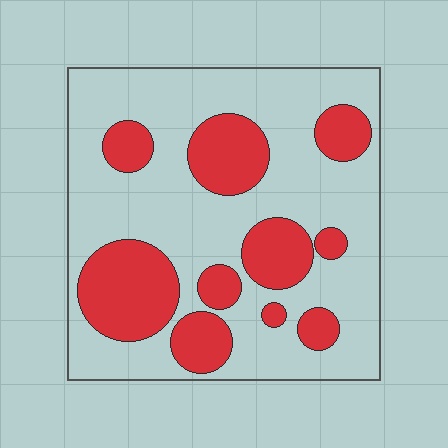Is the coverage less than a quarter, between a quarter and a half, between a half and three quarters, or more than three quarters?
Between a quarter and a half.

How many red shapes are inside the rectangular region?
10.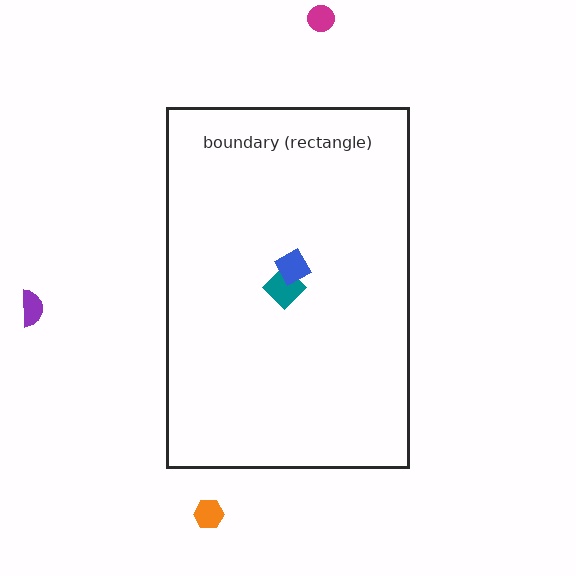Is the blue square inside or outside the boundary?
Inside.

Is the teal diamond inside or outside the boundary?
Inside.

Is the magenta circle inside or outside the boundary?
Outside.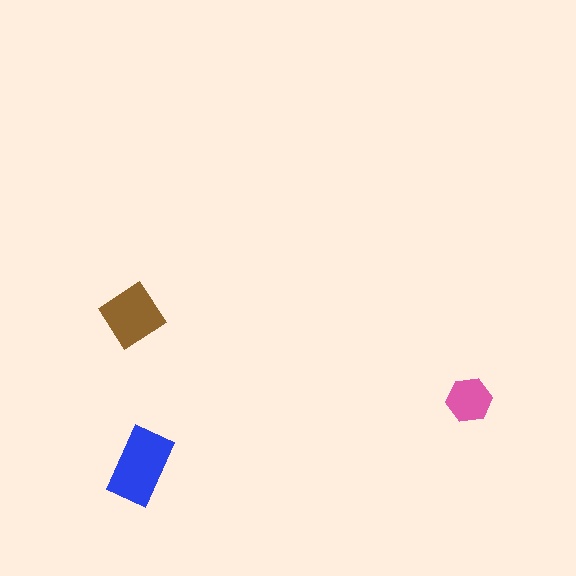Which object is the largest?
The blue rectangle.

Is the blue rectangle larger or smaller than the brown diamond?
Larger.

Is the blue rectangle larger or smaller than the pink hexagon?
Larger.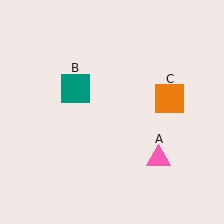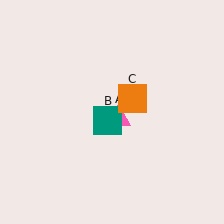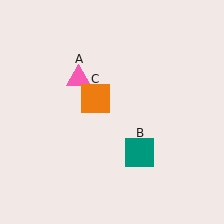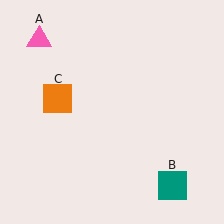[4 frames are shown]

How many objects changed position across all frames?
3 objects changed position: pink triangle (object A), teal square (object B), orange square (object C).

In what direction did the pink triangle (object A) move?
The pink triangle (object A) moved up and to the left.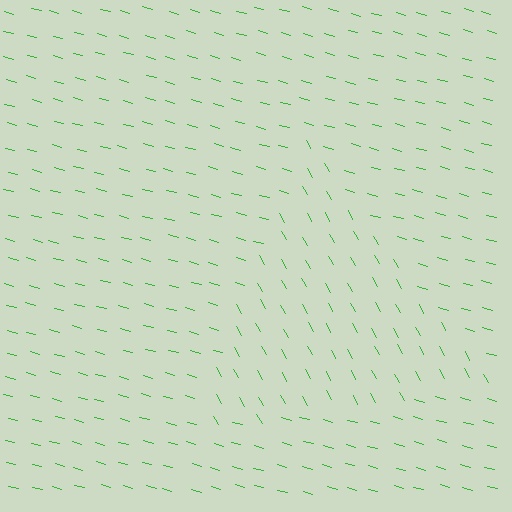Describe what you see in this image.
The image is filled with small green line segments. A triangle region in the image has lines oriented differently from the surrounding lines, creating a visible texture boundary.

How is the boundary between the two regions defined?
The boundary is defined purely by a change in line orientation (approximately 45 degrees difference). All lines are the same color and thickness.